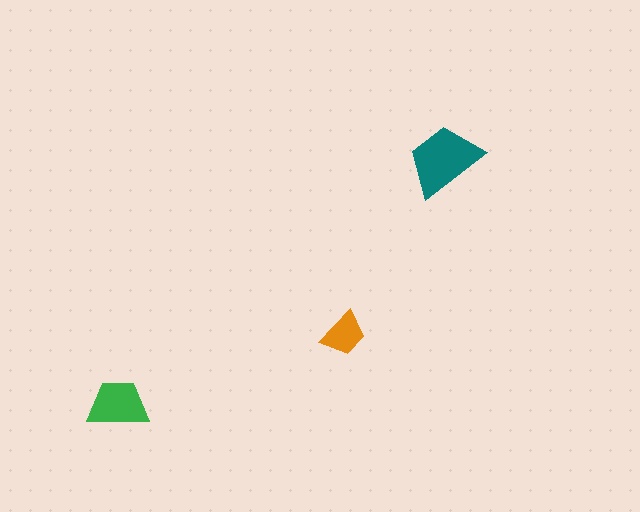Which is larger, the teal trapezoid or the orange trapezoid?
The teal one.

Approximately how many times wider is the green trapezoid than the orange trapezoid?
About 1.5 times wider.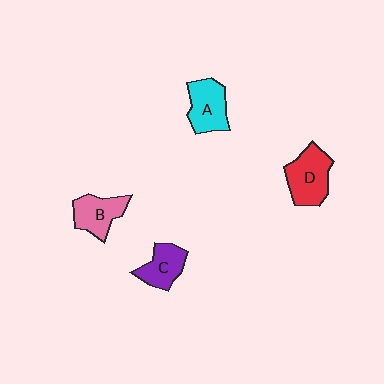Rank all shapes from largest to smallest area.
From largest to smallest: D (red), A (cyan), B (pink), C (purple).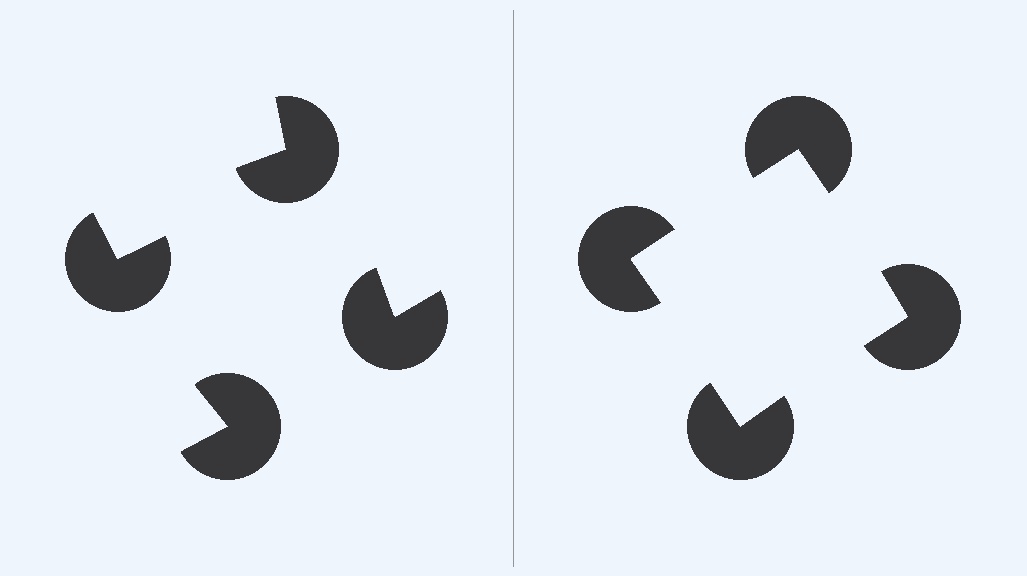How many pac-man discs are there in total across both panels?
8 — 4 on each side.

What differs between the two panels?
The pac-man discs are positioned identically on both sides; only the wedge orientations differ. On the right they align to a square; on the left they are misaligned.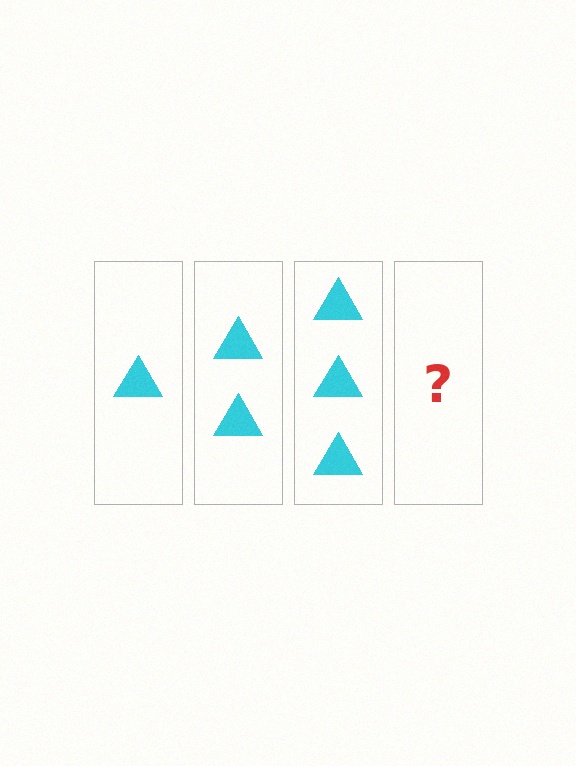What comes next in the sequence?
The next element should be 4 triangles.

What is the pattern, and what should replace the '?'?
The pattern is that each step adds one more triangle. The '?' should be 4 triangles.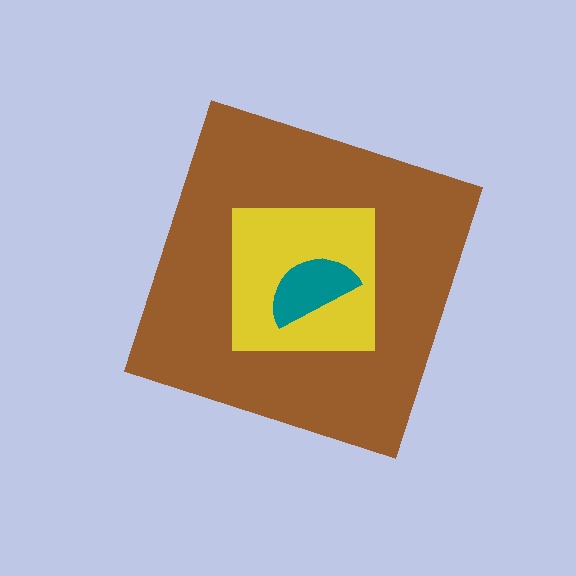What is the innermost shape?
The teal semicircle.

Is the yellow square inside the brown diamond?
Yes.